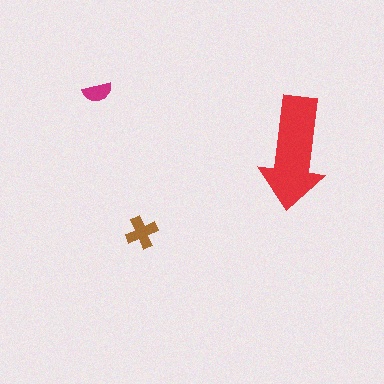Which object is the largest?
The red arrow.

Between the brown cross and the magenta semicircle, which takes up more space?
The brown cross.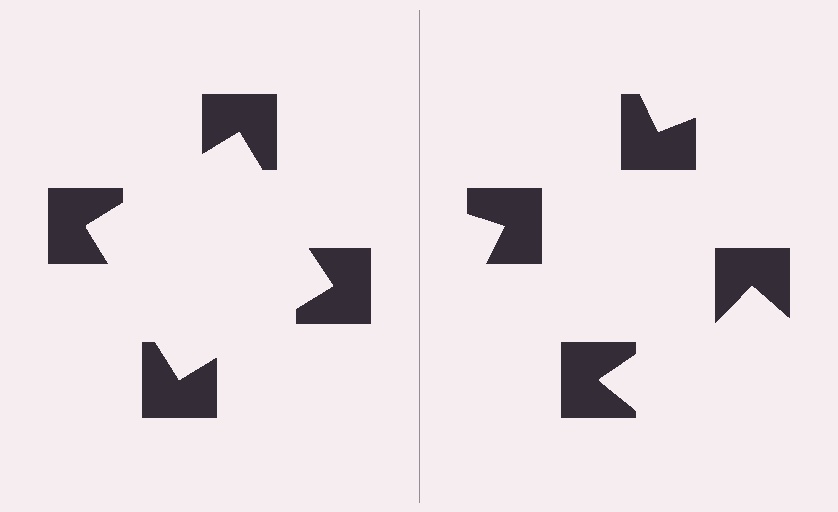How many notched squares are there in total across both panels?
8 — 4 on each side.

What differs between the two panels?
The notched squares are positioned identically on both sides; only the wedge orientations differ. On the left they align to a square; on the right they are misaligned.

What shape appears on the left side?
An illusory square.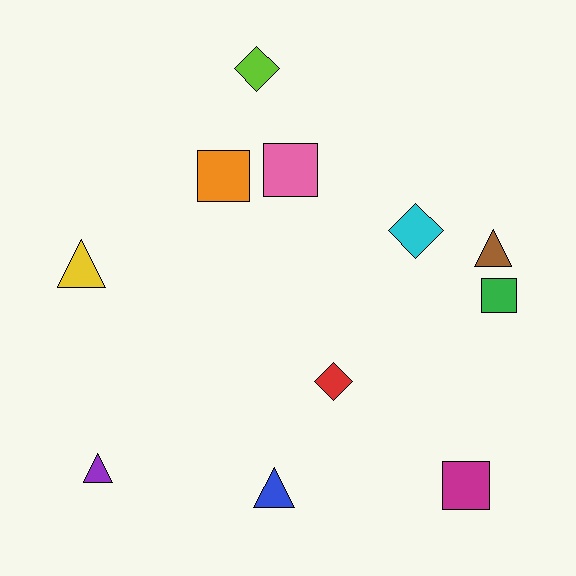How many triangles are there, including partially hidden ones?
There are 4 triangles.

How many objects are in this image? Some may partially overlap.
There are 11 objects.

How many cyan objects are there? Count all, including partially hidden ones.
There is 1 cyan object.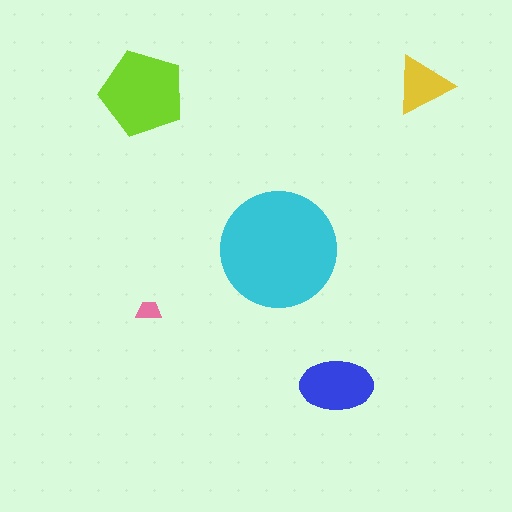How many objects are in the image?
There are 5 objects in the image.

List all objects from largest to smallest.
The cyan circle, the lime pentagon, the blue ellipse, the yellow triangle, the pink trapezoid.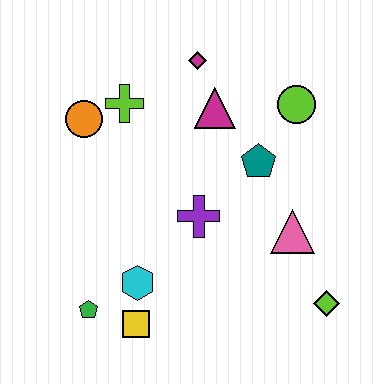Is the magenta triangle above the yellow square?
Yes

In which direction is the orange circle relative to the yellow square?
The orange circle is above the yellow square.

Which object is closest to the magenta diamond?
The magenta triangle is closest to the magenta diamond.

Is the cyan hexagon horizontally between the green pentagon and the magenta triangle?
Yes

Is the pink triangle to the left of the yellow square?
No